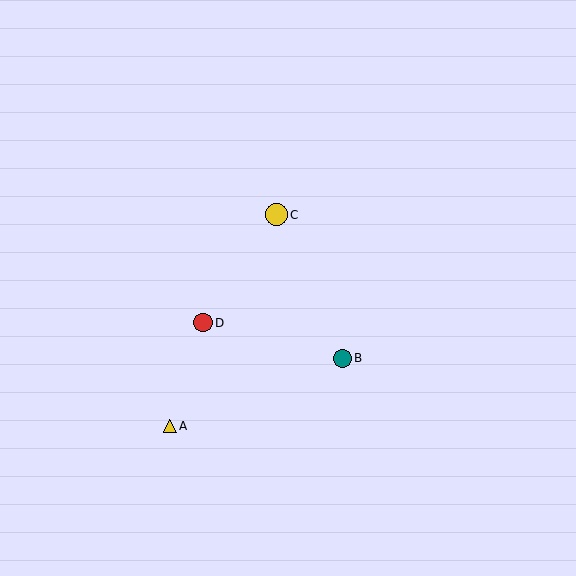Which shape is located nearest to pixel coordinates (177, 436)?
The yellow triangle (labeled A) at (170, 426) is nearest to that location.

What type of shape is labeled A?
Shape A is a yellow triangle.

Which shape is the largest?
The yellow circle (labeled C) is the largest.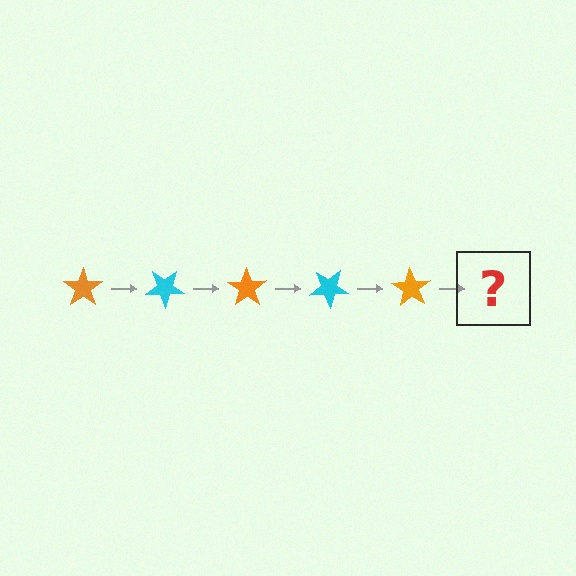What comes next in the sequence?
The next element should be a cyan star, rotated 175 degrees from the start.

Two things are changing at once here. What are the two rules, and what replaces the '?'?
The two rules are that it rotates 35 degrees each step and the color cycles through orange and cyan. The '?' should be a cyan star, rotated 175 degrees from the start.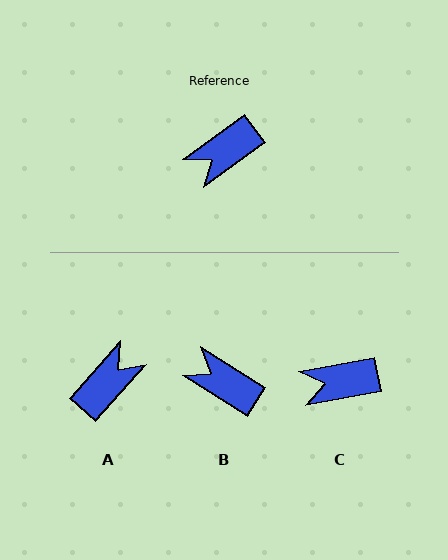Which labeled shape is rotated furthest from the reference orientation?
A, about 168 degrees away.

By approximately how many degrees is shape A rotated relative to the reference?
Approximately 168 degrees clockwise.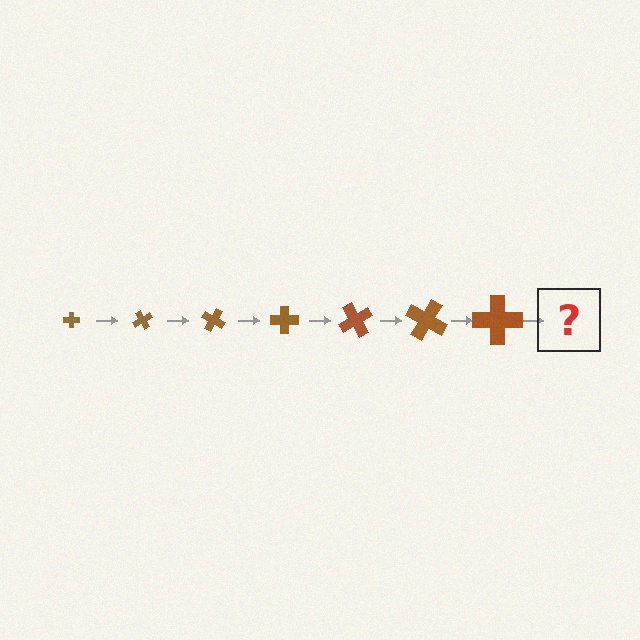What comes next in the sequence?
The next element should be a cross, larger than the previous one and rotated 420 degrees from the start.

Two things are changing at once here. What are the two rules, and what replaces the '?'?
The two rules are that the cross grows larger each step and it rotates 60 degrees each step. The '?' should be a cross, larger than the previous one and rotated 420 degrees from the start.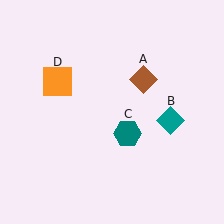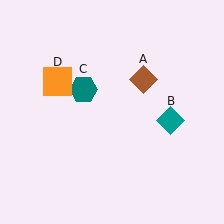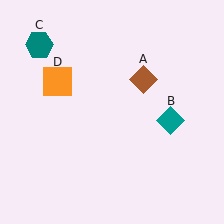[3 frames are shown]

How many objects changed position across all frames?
1 object changed position: teal hexagon (object C).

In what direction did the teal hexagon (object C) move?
The teal hexagon (object C) moved up and to the left.